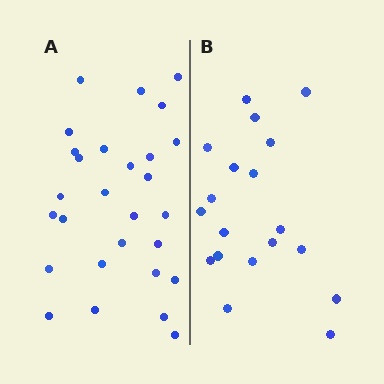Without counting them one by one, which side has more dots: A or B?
Region A (the left region) has more dots.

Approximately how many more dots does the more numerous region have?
Region A has roughly 8 or so more dots than region B.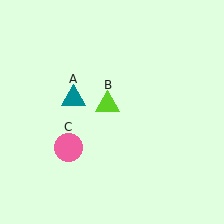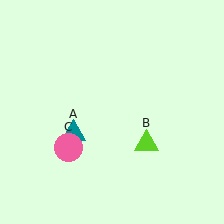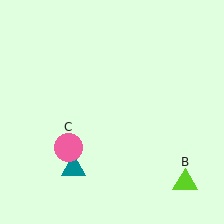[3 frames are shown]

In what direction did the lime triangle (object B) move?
The lime triangle (object B) moved down and to the right.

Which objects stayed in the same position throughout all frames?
Pink circle (object C) remained stationary.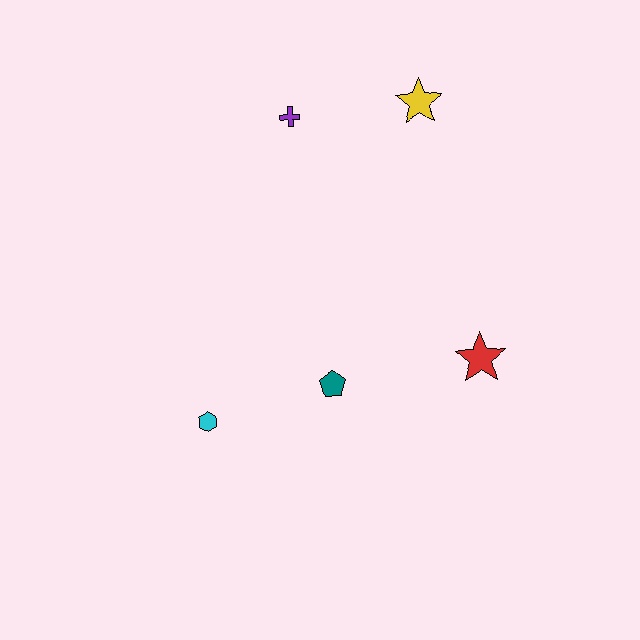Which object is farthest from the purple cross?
The cyan hexagon is farthest from the purple cross.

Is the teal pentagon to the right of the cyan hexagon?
Yes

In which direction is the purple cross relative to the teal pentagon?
The purple cross is above the teal pentagon.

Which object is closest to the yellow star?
The purple cross is closest to the yellow star.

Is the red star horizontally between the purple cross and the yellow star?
No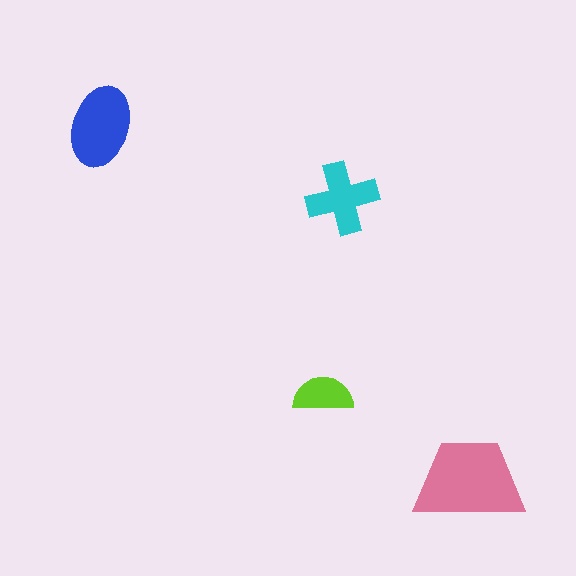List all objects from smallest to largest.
The lime semicircle, the cyan cross, the blue ellipse, the pink trapezoid.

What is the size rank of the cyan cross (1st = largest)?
3rd.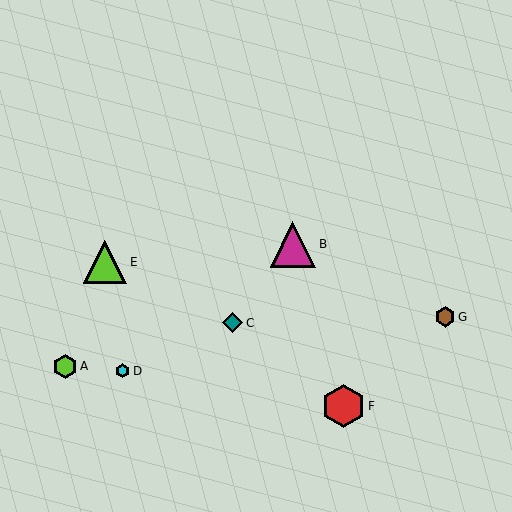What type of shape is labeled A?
Shape A is a lime hexagon.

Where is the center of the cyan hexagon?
The center of the cyan hexagon is at (123, 371).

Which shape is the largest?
The magenta triangle (labeled B) is the largest.